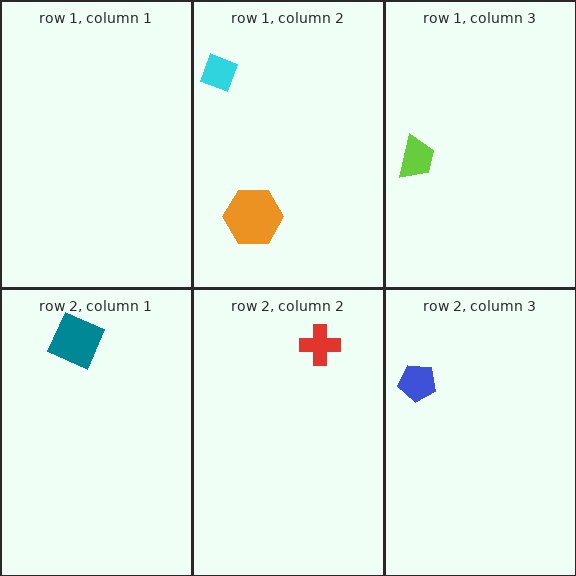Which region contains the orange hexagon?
The row 1, column 2 region.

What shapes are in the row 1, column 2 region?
The orange hexagon, the cyan diamond.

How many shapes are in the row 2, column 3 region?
1.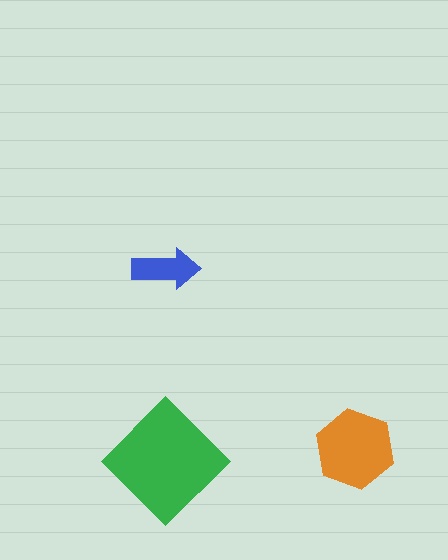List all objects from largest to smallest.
The green diamond, the orange hexagon, the blue arrow.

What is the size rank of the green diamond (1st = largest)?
1st.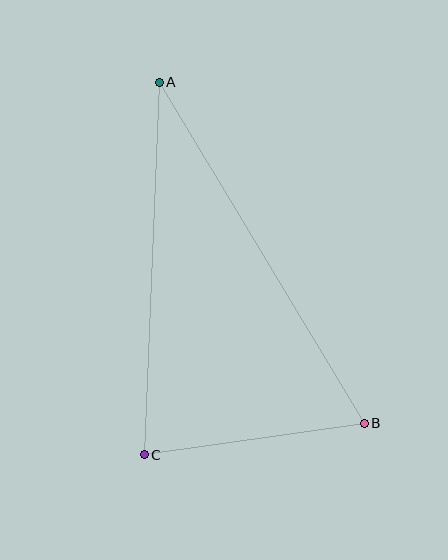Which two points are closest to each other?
Points B and C are closest to each other.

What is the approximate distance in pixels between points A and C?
The distance between A and C is approximately 373 pixels.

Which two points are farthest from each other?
Points A and B are farthest from each other.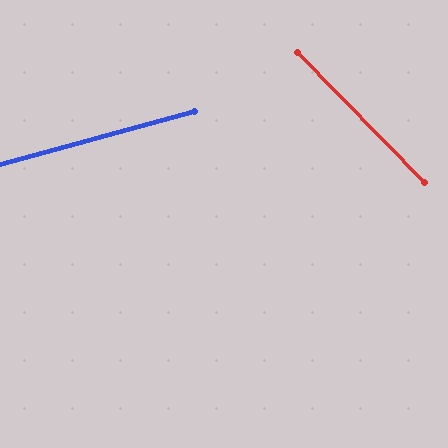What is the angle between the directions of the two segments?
Approximately 61 degrees.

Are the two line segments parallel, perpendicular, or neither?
Neither parallel nor perpendicular — they differ by about 61°.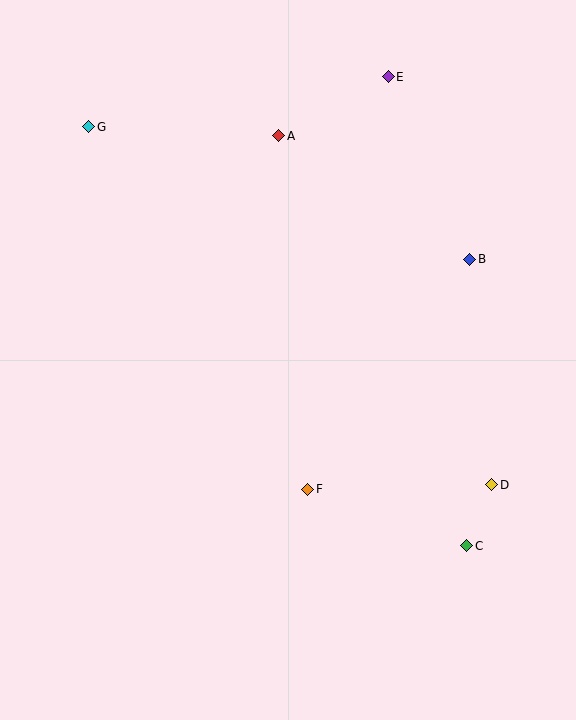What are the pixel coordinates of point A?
Point A is at (279, 136).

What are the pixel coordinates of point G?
Point G is at (89, 127).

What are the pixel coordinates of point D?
Point D is at (492, 485).